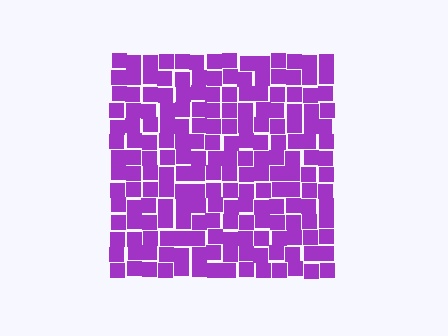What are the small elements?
The small elements are squares.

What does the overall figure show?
The overall figure shows a square.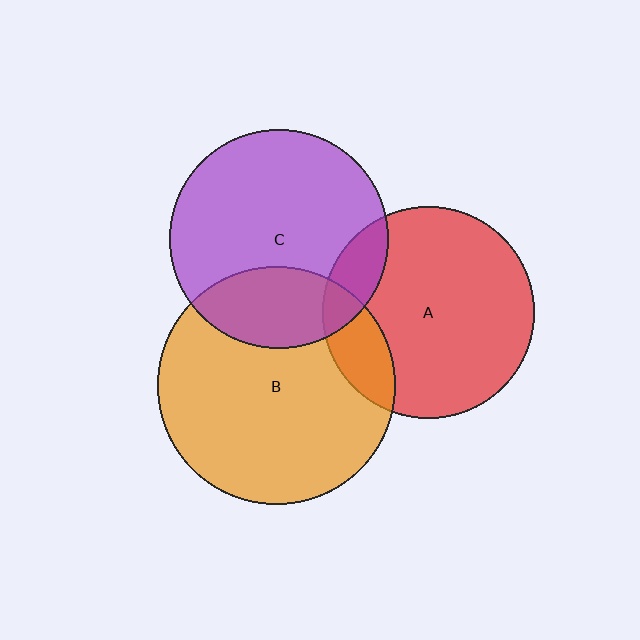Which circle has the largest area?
Circle B (orange).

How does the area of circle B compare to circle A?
Approximately 1.3 times.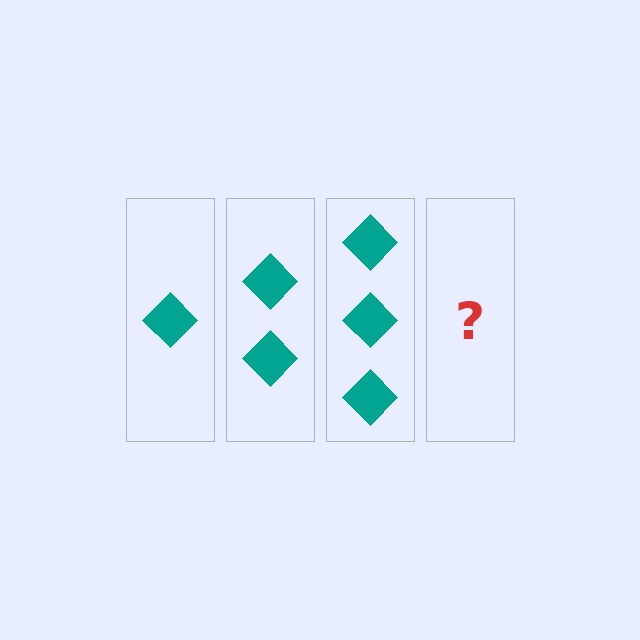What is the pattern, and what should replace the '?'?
The pattern is that each step adds one more diamond. The '?' should be 4 diamonds.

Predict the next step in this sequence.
The next step is 4 diamonds.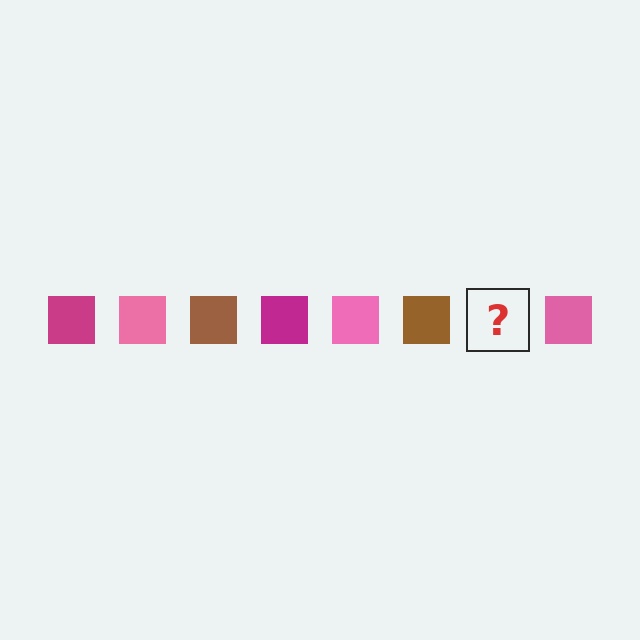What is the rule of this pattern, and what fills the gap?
The rule is that the pattern cycles through magenta, pink, brown squares. The gap should be filled with a magenta square.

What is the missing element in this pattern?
The missing element is a magenta square.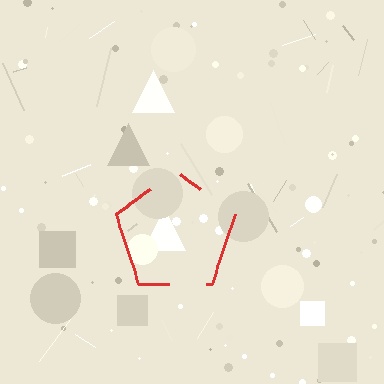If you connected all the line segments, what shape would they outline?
They would outline a pentagon.